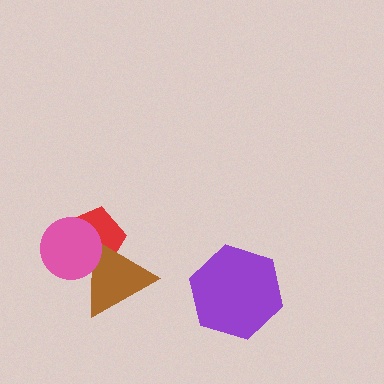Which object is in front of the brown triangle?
The pink circle is in front of the brown triangle.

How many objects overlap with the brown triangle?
2 objects overlap with the brown triangle.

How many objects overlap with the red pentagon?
2 objects overlap with the red pentagon.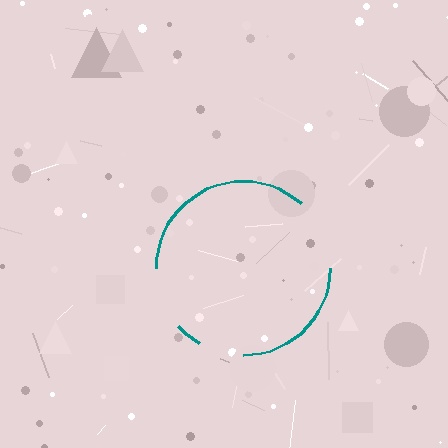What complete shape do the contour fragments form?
The contour fragments form a circle.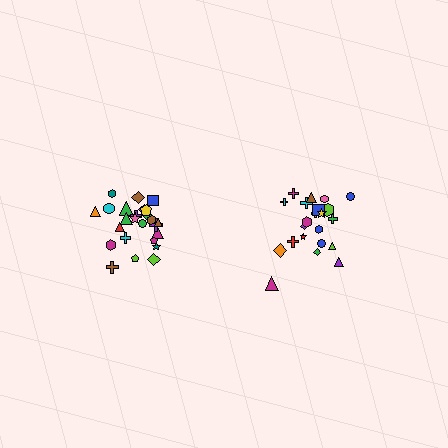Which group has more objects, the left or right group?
The left group.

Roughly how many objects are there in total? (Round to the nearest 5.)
Roughly 45 objects in total.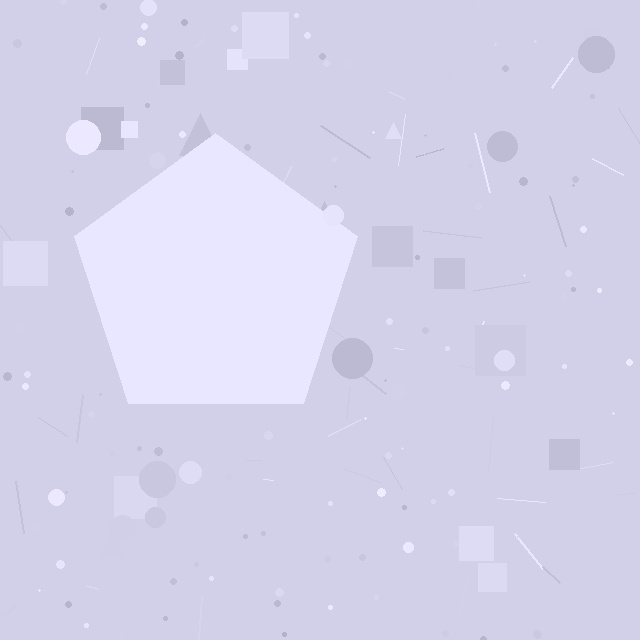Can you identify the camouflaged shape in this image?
The camouflaged shape is a pentagon.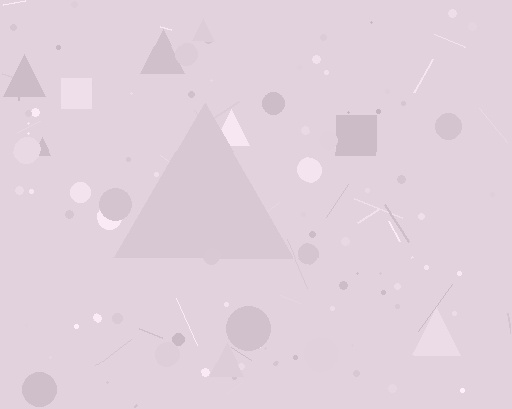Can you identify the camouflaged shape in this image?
The camouflaged shape is a triangle.